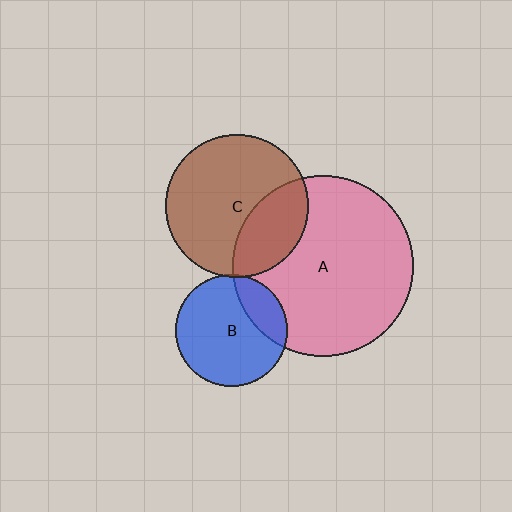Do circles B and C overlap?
Yes.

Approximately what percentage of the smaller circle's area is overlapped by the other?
Approximately 5%.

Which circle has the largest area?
Circle A (pink).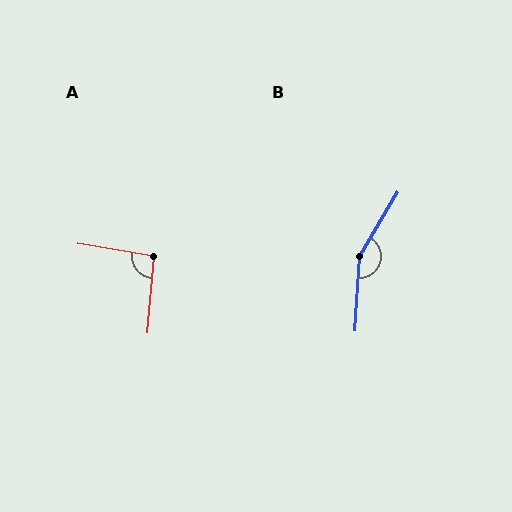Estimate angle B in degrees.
Approximately 152 degrees.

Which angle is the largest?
B, at approximately 152 degrees.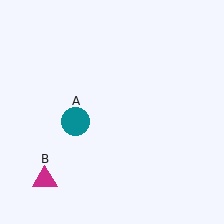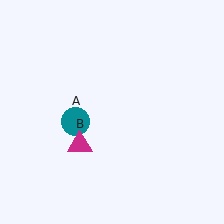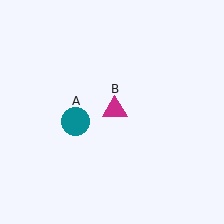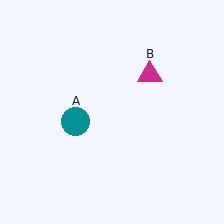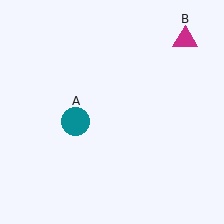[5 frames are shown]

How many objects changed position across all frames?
1 object changed position: magenta triangle (object B).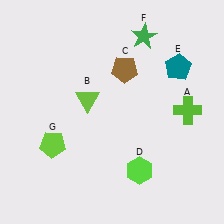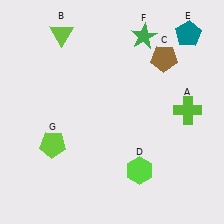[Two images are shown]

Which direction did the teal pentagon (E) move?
The teal pentagon (E) moved up.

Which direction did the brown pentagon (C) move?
The brown pentagon (C) moved right.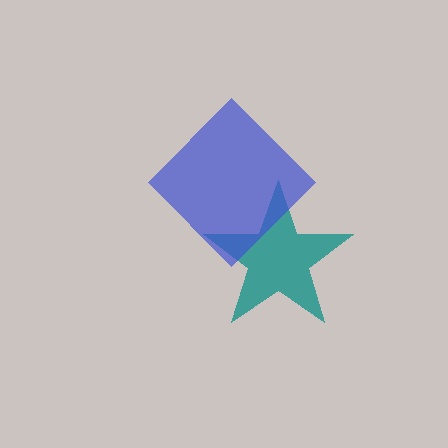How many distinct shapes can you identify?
There are 2 distinct shapes: a teal star, a blue diamond.